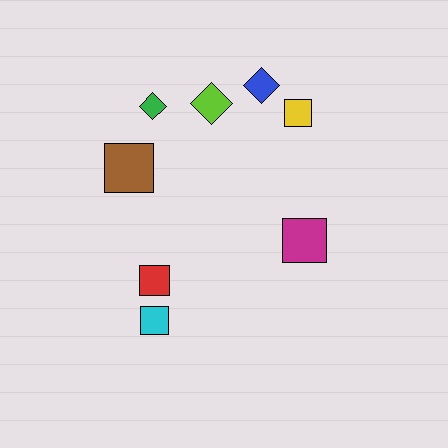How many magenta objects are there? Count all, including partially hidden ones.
There is 1 magenta object.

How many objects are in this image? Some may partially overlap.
There are 8 objects.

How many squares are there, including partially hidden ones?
There are 5 squares.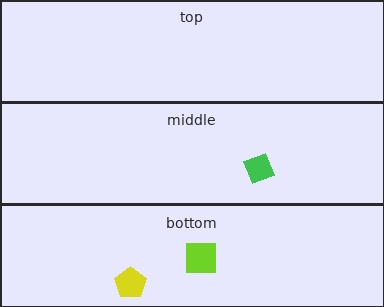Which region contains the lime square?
The bottom region.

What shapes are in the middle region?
The green diamond.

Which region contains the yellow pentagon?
The bottom region.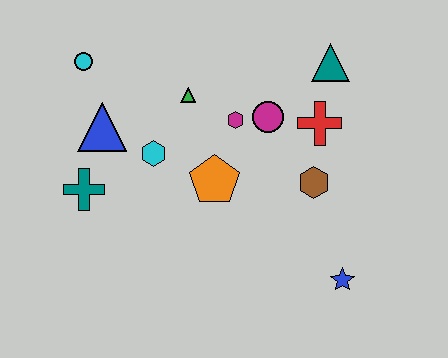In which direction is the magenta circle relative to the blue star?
The magenta circle is above the blue star.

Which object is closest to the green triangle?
The magenta hexagon is closest to the green triangle.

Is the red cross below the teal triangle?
Yes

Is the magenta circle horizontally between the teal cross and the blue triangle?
No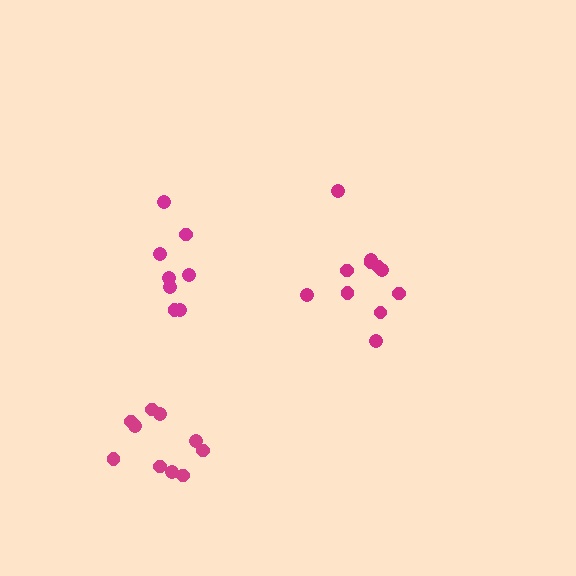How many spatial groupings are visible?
There are 3 spatial groupings.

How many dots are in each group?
Group 1: 11 dots, Group 2: 8 dots, Group 3: 10 dots (29 total).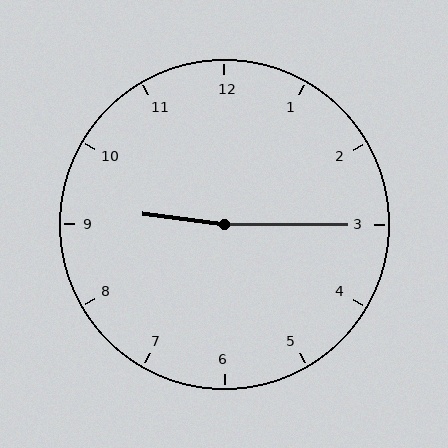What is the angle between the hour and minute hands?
Approximately 172 degrees.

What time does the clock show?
9:15.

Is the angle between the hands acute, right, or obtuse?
It is obtuse.